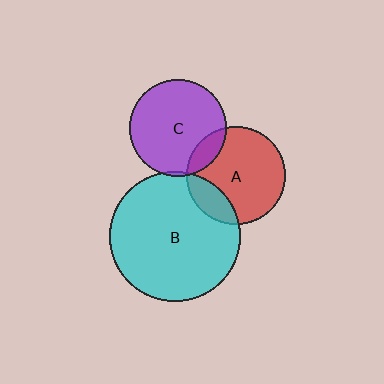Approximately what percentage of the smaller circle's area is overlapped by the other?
Approximately 5%.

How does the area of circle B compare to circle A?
Approximately 1.7 times.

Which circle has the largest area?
Circle B (cyan).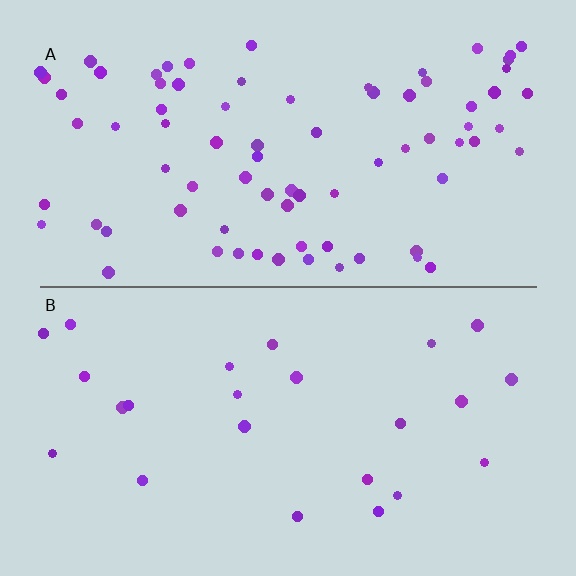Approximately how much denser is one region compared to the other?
Approximately 3.3× — region A over region B.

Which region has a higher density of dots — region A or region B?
A (the top).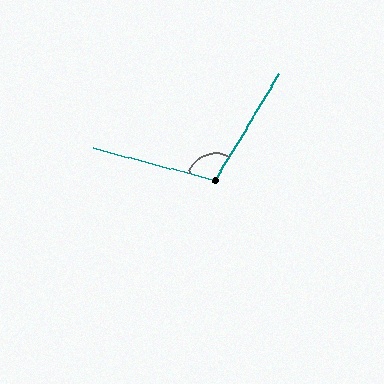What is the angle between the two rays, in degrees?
Approximately 106 degrees.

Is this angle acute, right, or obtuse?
It is obtuse.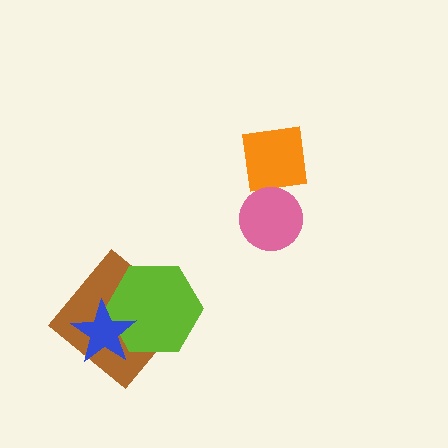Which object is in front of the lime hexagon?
The blue star is in front of the lime hexagon.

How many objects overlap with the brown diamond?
2 objects overlap with the brown diamond.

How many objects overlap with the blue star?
2 objects overlap with the blue star.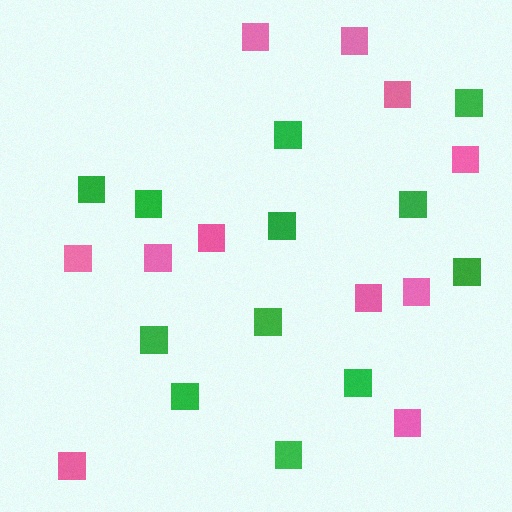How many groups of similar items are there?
There are 2 groups: one group of green squares (12) and one group of pink squares (11).